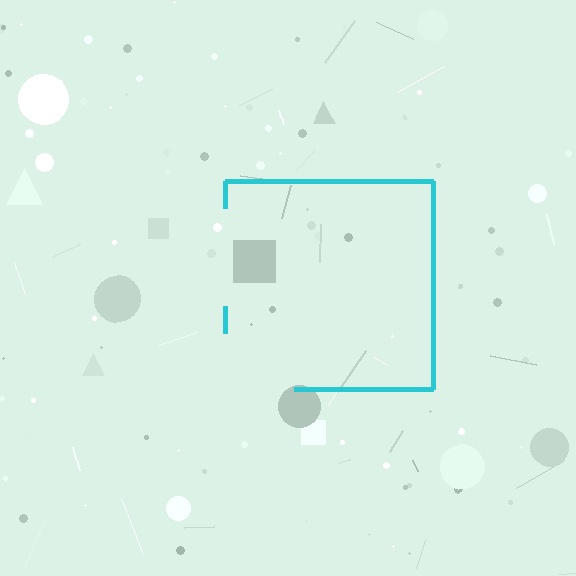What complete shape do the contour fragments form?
The contour fragments form a square.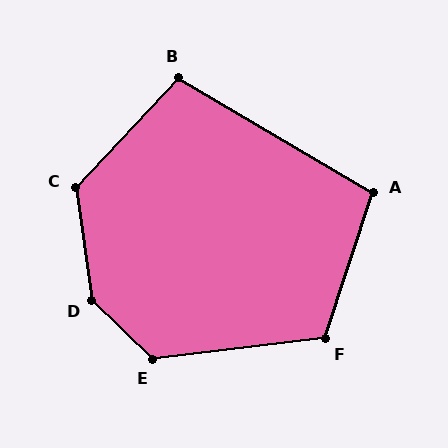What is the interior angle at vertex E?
Approximately 129 degrees (obtuse).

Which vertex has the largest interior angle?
D, at approximately 142 degrees.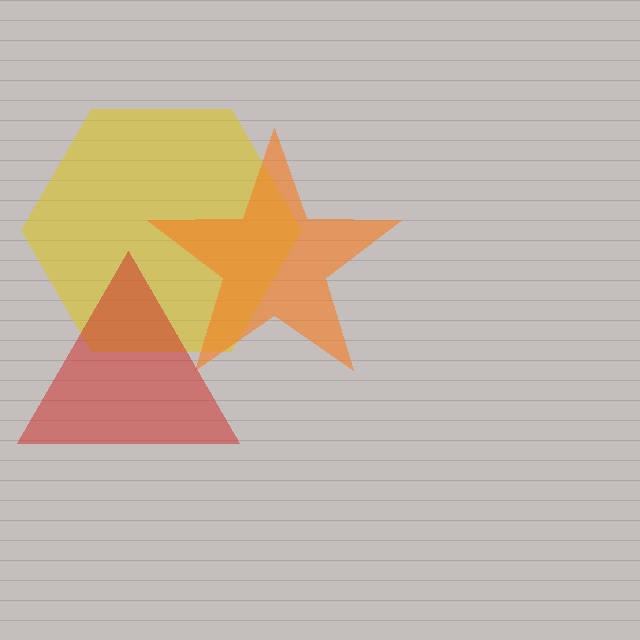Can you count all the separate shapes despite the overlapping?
Yes, there are 3 separate shapes.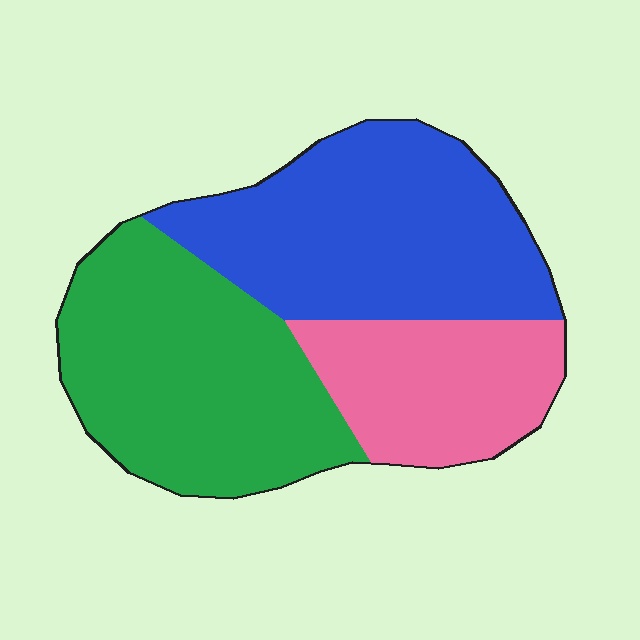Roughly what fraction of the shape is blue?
Blue covers 39% of the shape.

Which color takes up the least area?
Pink, at roughly 20%.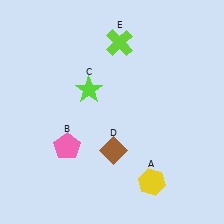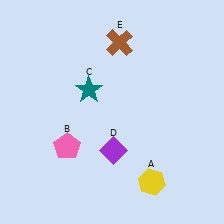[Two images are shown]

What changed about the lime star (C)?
In Image 1, C is lime. In Image 2, it changed to teal.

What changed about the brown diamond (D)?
In Image 1, D is brown. In Image 2, it changed to purple.